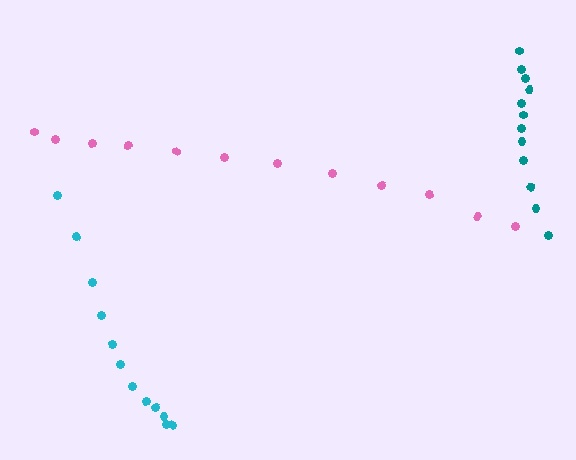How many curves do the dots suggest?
There are 3 distinct paths.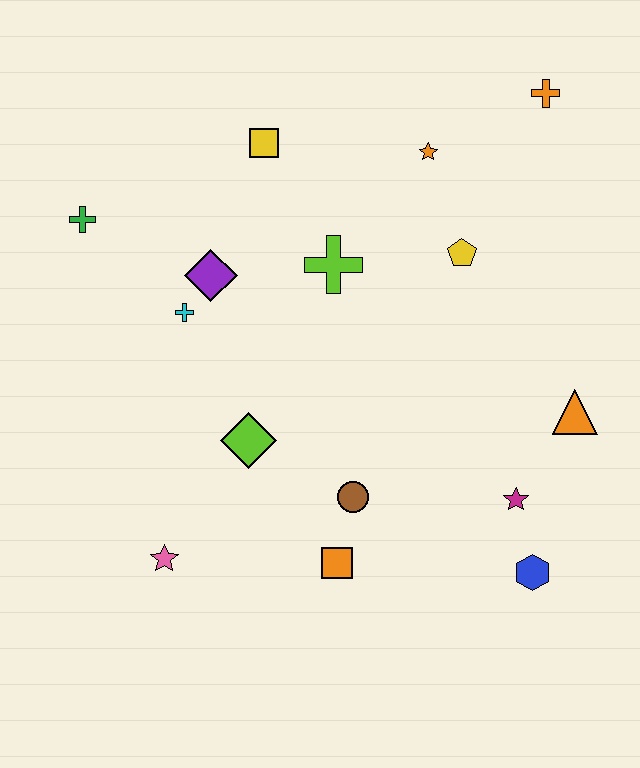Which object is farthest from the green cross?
The blue hexagon is farthest from the green cross.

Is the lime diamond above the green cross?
No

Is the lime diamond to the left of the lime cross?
Yes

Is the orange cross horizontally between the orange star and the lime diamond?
No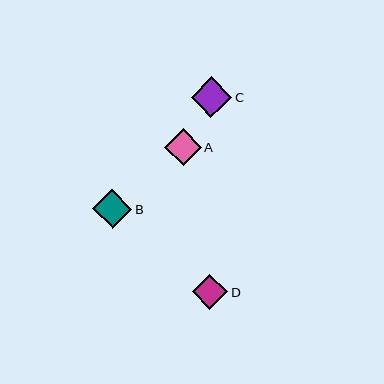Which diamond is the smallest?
Diamond D is the smallest with a size of approximately 36 pixels.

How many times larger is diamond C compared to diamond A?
Diamond C is approximately 1.1 times the size of diamond A.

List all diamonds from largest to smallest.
From largest to smallest: C, B, A, D.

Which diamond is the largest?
Diamond C is the largest with a size of approximately 41 pixels.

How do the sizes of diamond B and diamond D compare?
Diamond B and diamond D are approximately the same size.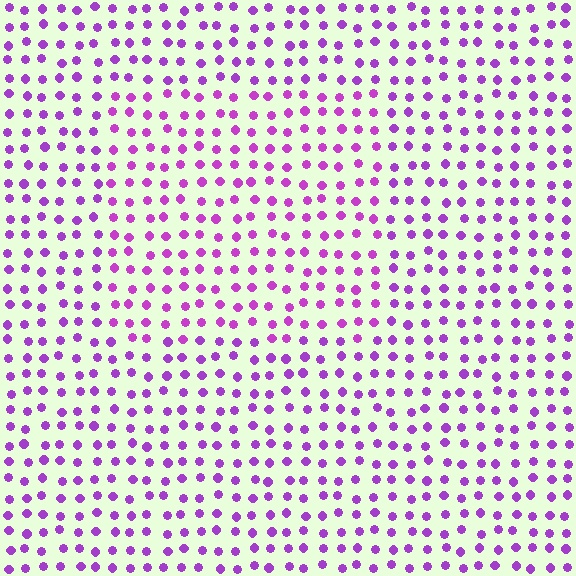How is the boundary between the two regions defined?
The boundary is defined purely by a slight shift in hue (about 16 degrees). Spacing, size, and orientation are identical on both sides.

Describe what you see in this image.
The image is filled with small purple elements in a uniform arrangement. A rectangle-shaped region is visible where the elements are tinted to a slightly different hue, forming a subtle color boundary.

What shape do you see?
I see a rectangle.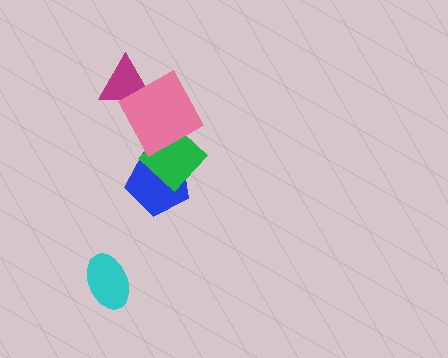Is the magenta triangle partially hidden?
Yes, it is partially covered by another shape.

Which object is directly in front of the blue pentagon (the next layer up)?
The green diamond is directly in front of the blue pentagon.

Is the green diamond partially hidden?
Yes, it is partially covered by another shape.